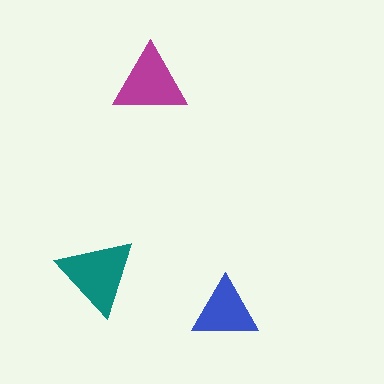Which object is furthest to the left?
The teal triangle is leftmost.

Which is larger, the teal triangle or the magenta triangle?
The teal one.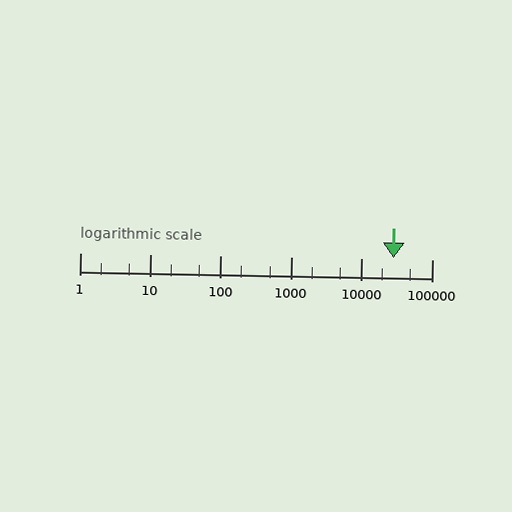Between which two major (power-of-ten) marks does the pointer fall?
The pointer is between 10000 and 100000.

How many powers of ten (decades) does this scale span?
The scale spans 5 decades, from 1 to 100000.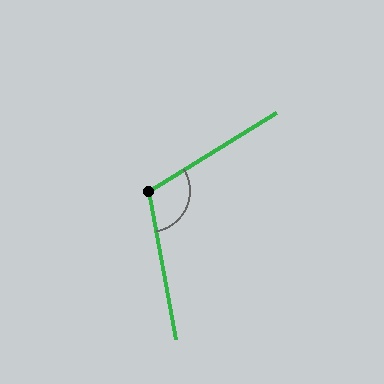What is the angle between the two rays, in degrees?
Approximately 111 degrees.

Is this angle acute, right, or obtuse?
It is obtuse.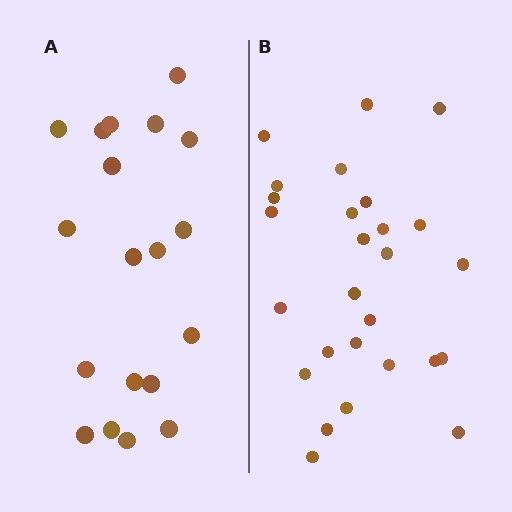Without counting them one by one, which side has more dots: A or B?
Region B (the right region) has more dots.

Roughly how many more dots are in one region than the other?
Region B has roughly 8 or so more dots than region A.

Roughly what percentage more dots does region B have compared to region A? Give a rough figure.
About 40% more.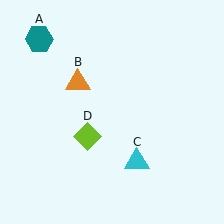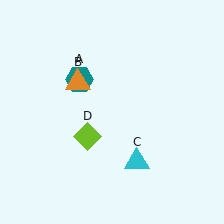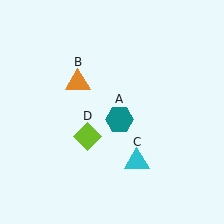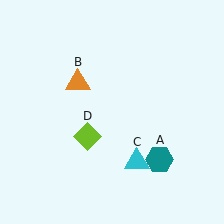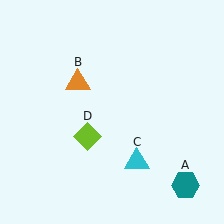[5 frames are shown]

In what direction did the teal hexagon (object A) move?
The teal hexagon (object A) moved down and to the right.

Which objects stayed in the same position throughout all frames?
Orange triangle (object B) and cyan triangle (object C) and lime diamond (object D) remained stationary.